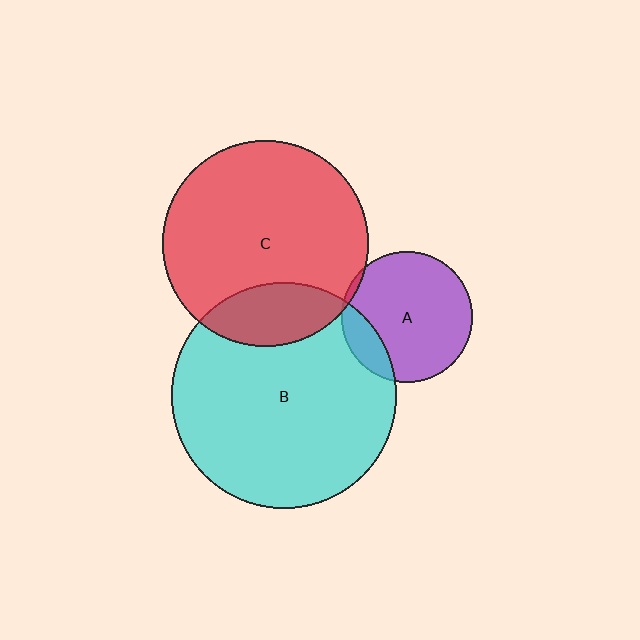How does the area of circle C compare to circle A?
Approximately 2.5 times.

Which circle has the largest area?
Circle B (cyan).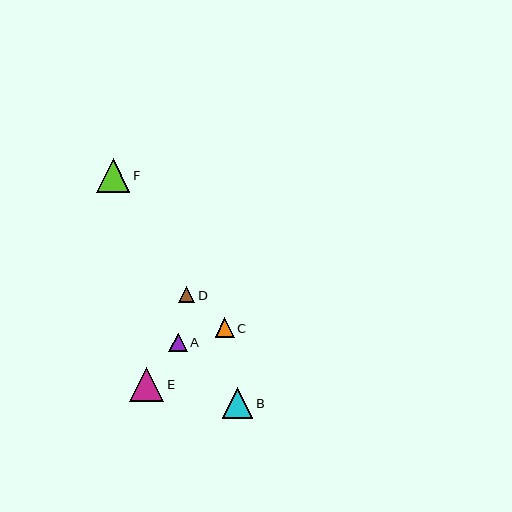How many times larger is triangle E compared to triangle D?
Triangle E is approximately 2.1 times the size of triangle D.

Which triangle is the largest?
Triangle E is the largest with a size of approximately 34 pixels.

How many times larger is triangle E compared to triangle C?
Triangle E is approximately 1.8 times the size of triangle C.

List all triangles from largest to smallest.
From largest to smallest: E, F, B, C, A, D.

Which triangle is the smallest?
Triangle D is the smallest with a size of approximately 16 pixels.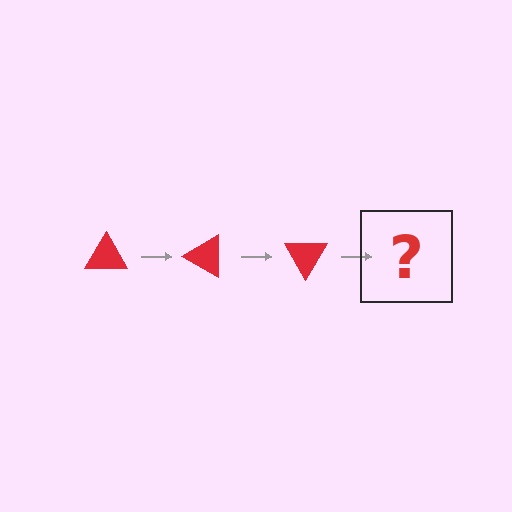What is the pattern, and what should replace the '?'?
The pattern is that the triangle rotates 30 degrees each step. The '?' should be a red triangle rotated 90 degrees.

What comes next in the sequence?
The next element should be a red triangle rotated 90 degrees.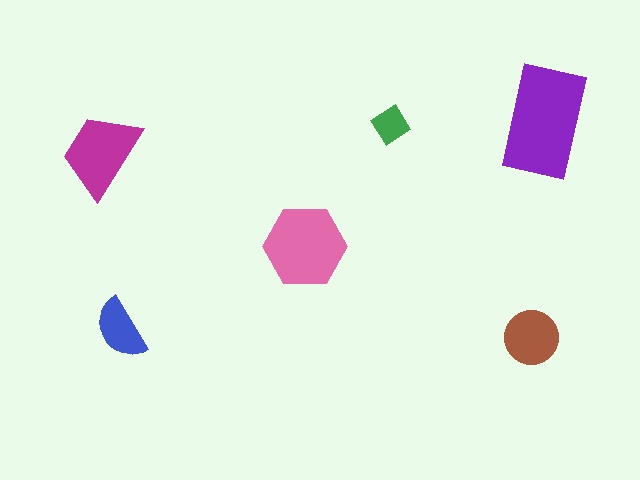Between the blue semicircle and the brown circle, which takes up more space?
The brown circle.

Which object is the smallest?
The green diamond.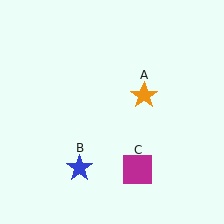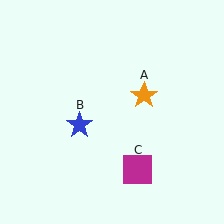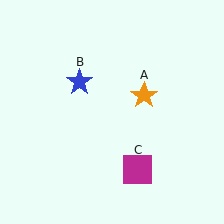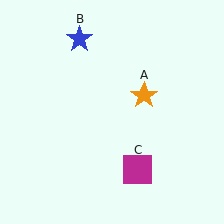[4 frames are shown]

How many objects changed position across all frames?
1 object changed position: blue star (object B).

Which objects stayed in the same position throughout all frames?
Orange star (object A) and magenta square (object C) remained stationary.